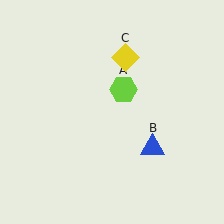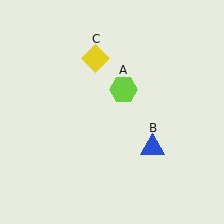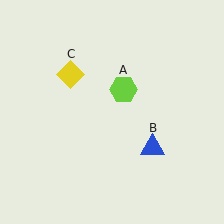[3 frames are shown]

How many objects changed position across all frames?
1 object changed position: yellow diamond (object C).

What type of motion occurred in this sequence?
The yellow diamond (object C) rotated counterclockwise around the center of the scene.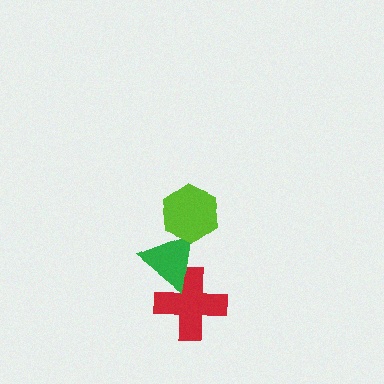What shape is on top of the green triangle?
The lime hexagon is on top of the green triangle.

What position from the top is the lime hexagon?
The lime hexagon is 1st from the top.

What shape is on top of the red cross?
The green triangle is on top of the red cross.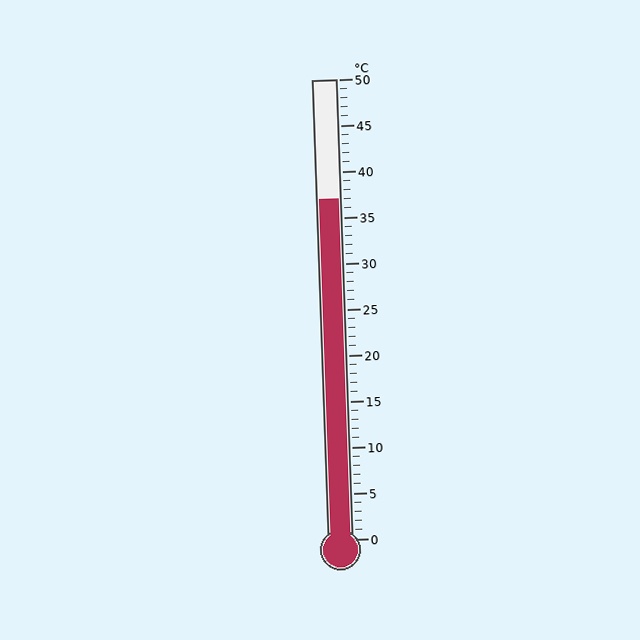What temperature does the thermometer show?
The thermometer shows approximately 37°C.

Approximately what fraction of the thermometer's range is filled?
The thermometer is filled to approximately 75% of its range.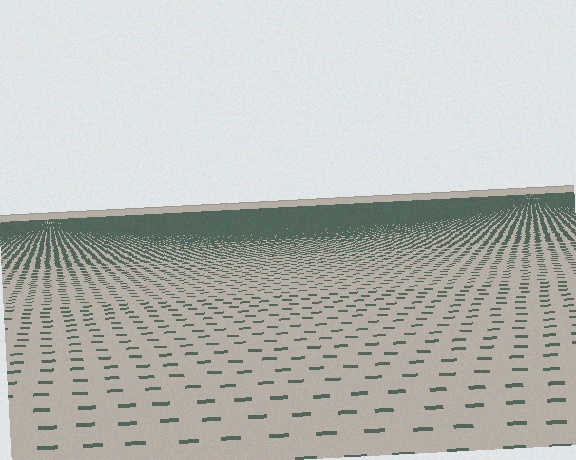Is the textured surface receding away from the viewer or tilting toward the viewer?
The surface is receding away from the viewer. Texture elements get smaller and denser toward the top.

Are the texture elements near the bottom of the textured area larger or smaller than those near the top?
Larger. Near the bottom, elements are closer to the viewer and appear at a bigger on-screen size.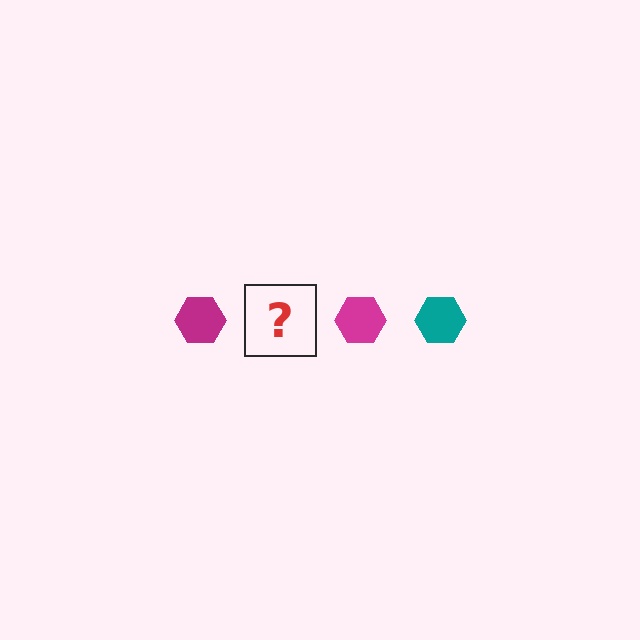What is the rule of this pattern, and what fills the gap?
The rule is that the pattern cycles through magenta, teal hexagons. The gap should be filled with a teal hexagon.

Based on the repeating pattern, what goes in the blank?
The blank should be a teal hexagon.